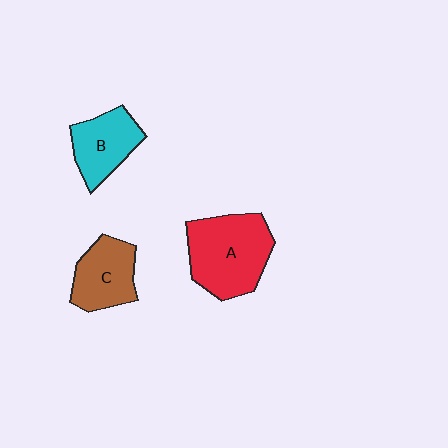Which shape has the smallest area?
Shape B (cyan).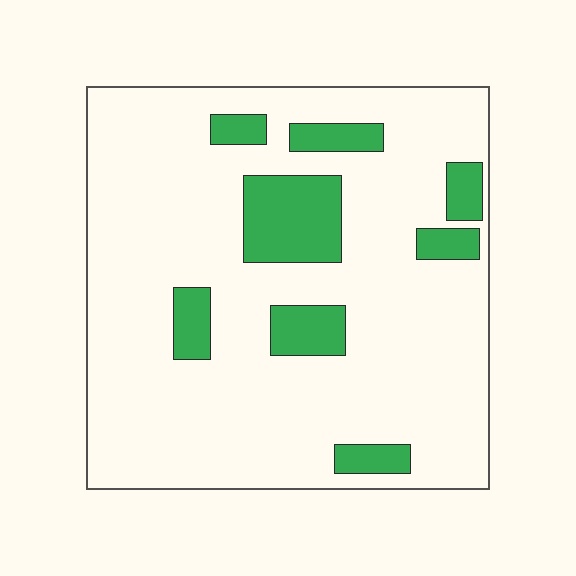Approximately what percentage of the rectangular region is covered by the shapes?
Approximately 15%.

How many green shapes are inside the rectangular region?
8.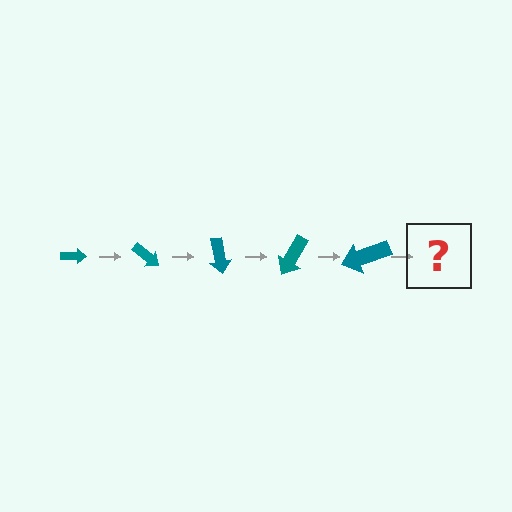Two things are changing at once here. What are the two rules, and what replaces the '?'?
The two rules are that the arrow grows larger each step and it rotates 40 degrees each step. The '?' should be an arrow, larger than the previous one and rotated 200 degrees from the start.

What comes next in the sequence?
The next element should be an arrow, larger than the previous one and rotated 200 degrees from the start.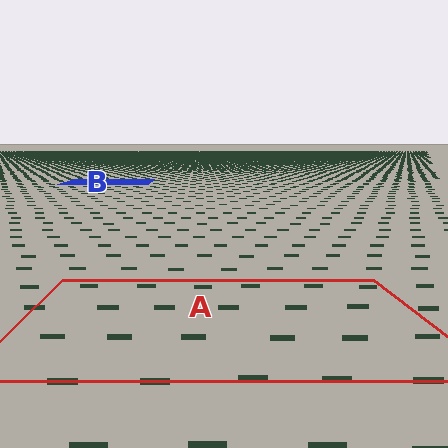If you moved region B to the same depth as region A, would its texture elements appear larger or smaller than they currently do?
They would appear larger. At a closer depth, the same texture elements are projected at a bigger on-screen size.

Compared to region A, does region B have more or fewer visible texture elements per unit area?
Region B has more texture elements per unit area — they are packed more densely because it is farther away.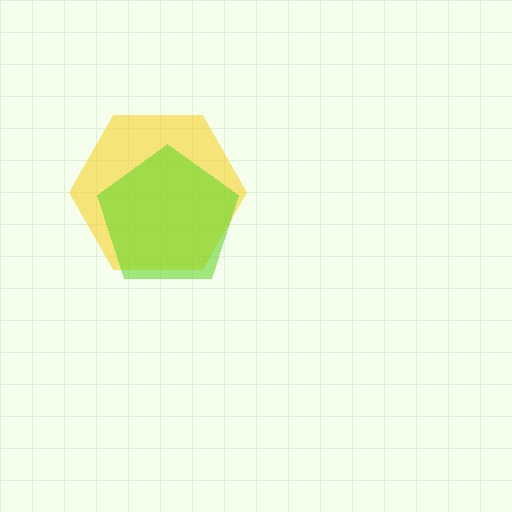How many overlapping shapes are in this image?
There are 2 overlapping shapes in the image.